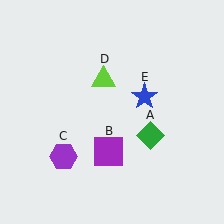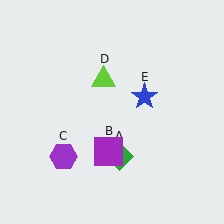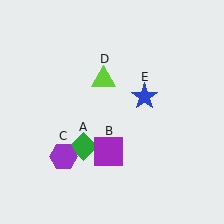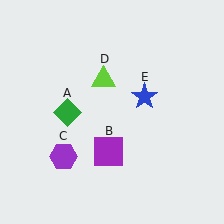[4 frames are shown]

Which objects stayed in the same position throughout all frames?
Purple square (object B) and purple hexagon (object C) and lime triangle (object D) and blue star (object E) remained stationary.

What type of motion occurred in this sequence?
The green diamond (object A) rotated clockwise around the center of the scene.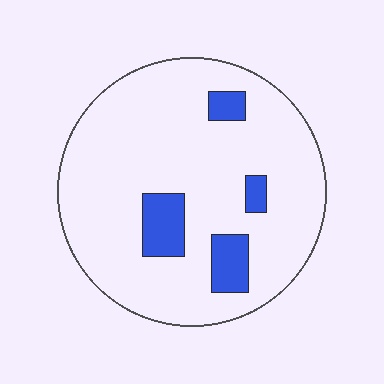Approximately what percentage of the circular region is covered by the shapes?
Approximately 10%.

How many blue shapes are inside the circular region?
4.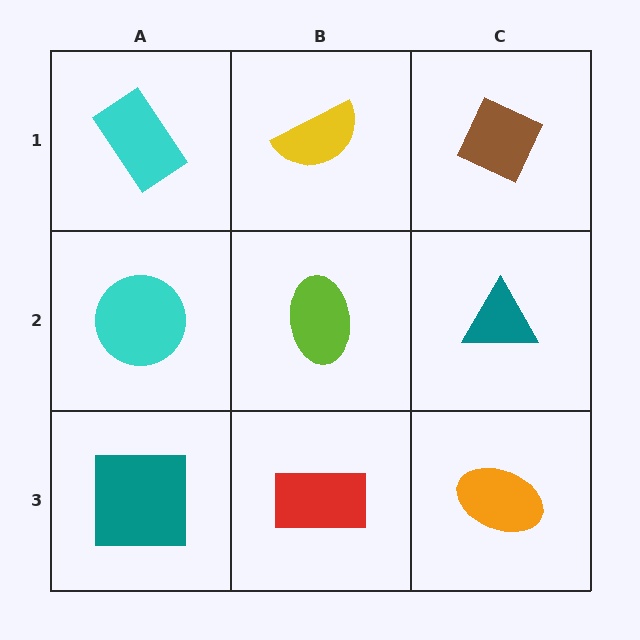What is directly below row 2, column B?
A red rectangle.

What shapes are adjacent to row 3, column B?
A lime ellipse (row 2, column B), a teal square (row 3, column A), an orange ellipse (row 3, column C).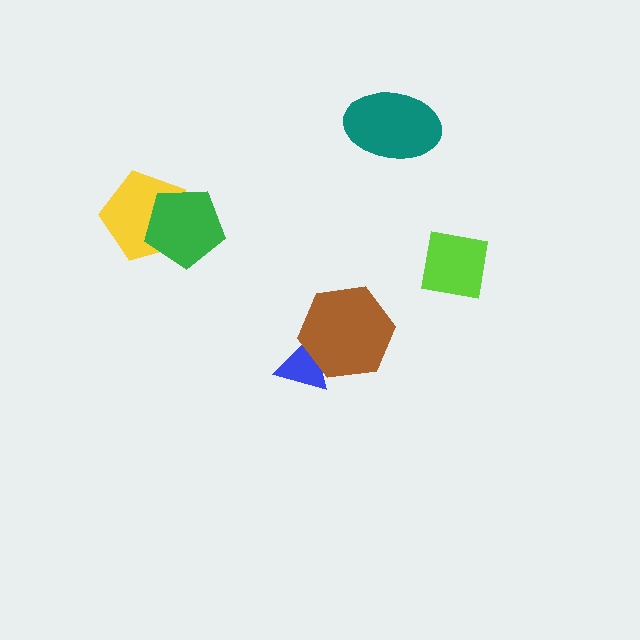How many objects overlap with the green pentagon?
1 object overlaps with the green pentagon.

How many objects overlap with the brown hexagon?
1 object overlaps with the brown hexagon.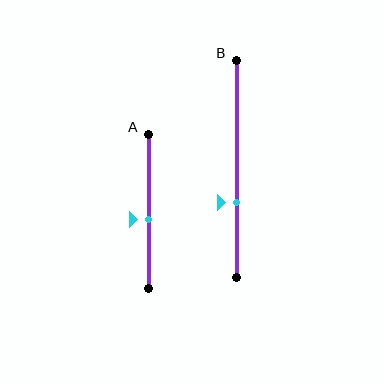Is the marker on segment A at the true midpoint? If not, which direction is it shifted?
No, the marker on segment A is shifted downward by about 5% of the segment length.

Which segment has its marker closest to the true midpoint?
Segment A has its marker closest to the true midpoint.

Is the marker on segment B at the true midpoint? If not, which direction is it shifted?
No, the marker on segment B is shifted downward by about 16% of the segment length.